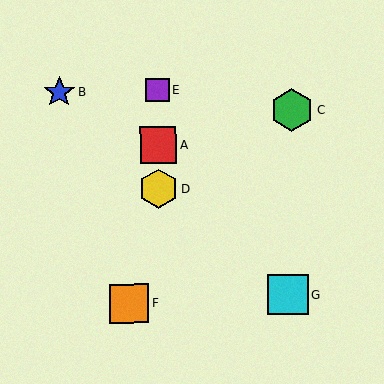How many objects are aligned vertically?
3 objects (A, D, E) are aligned vertically.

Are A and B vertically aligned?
No, A is at x≈158 and B is at x≈59.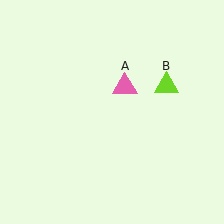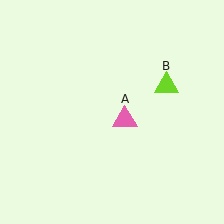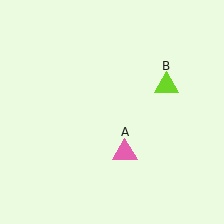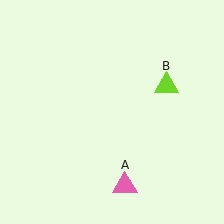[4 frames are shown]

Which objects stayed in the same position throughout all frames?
Lime triangle (object B) remained stationary.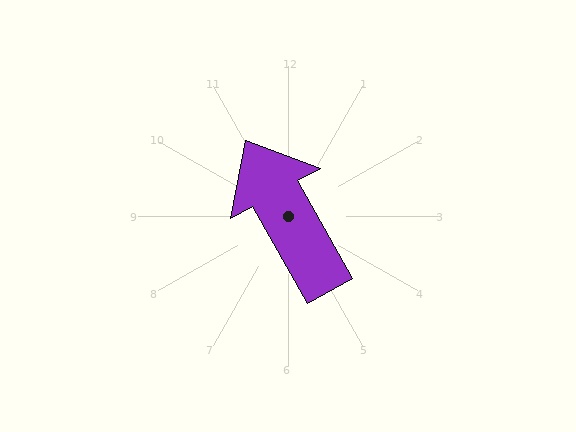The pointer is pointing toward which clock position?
Roughly 11 o'clock.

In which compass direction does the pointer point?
Northwest.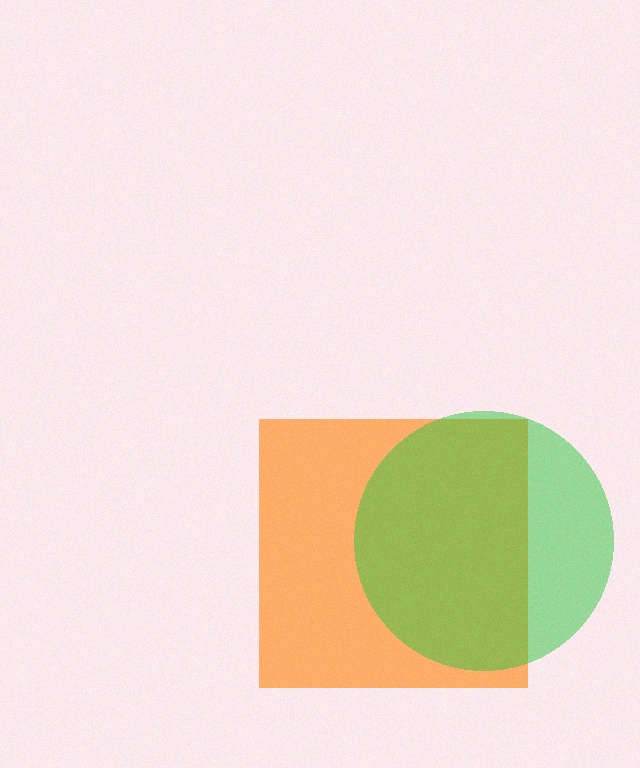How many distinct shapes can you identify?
There are 2 distinct shapes: an orange square, a green circle.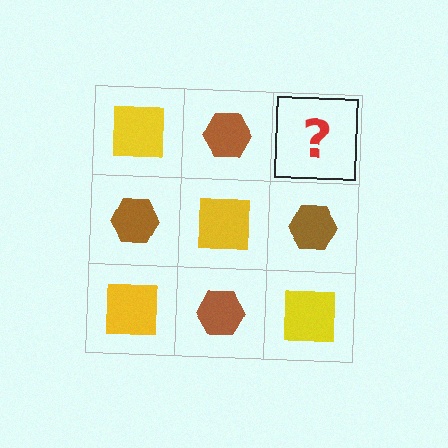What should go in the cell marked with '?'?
The missing cell should contain a yellow square.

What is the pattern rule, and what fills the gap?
The rule is that it alternates yellow square and brown hexagon in a checkerboard pattern. The gap should be filled with a yellow square.